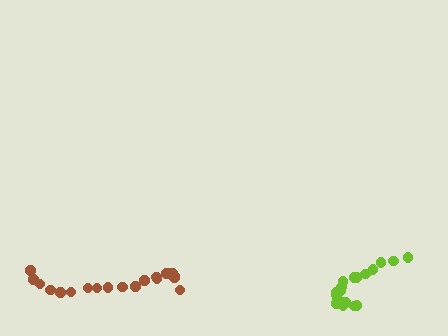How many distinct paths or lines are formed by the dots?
There are 2 distinct paths.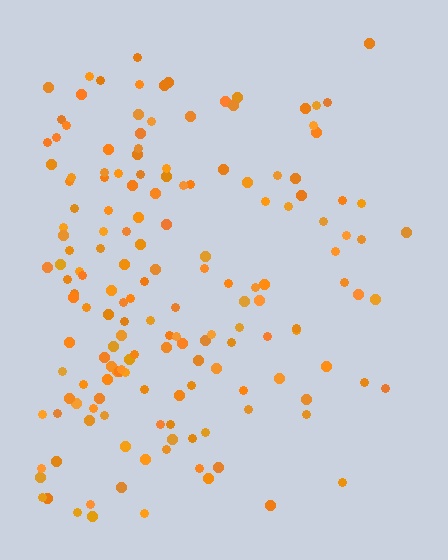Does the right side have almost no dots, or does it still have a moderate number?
Still a moderate number, just noticeably fewer than the left.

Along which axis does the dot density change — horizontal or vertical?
Horizontal.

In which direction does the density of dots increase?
From right to left, with the left side densest.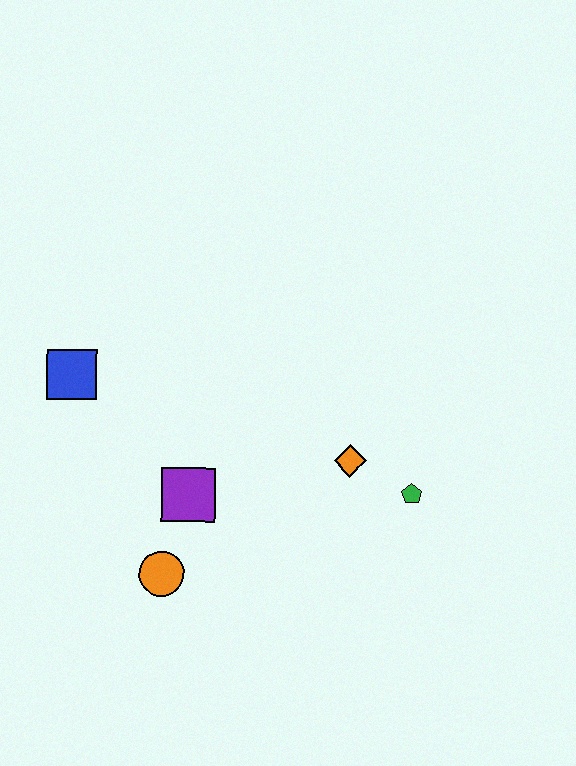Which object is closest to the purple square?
The orange circle is closest to the purple square.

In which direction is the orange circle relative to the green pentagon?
The orange circle is to the left of the green pentagon.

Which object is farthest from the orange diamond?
The blue square is farthest from the orange diamond.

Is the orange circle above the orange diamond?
No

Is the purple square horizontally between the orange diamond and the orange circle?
Yes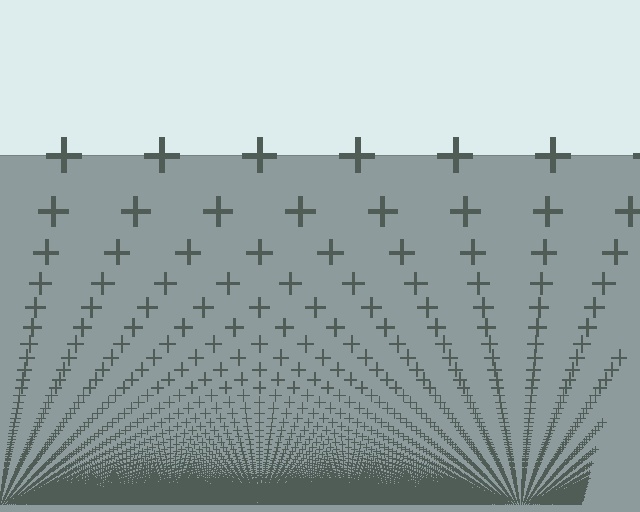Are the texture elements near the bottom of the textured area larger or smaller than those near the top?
Smaller. The gradient is inverted — elements near the bottom are smaller and denser.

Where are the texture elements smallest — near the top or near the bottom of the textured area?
Near the bottom.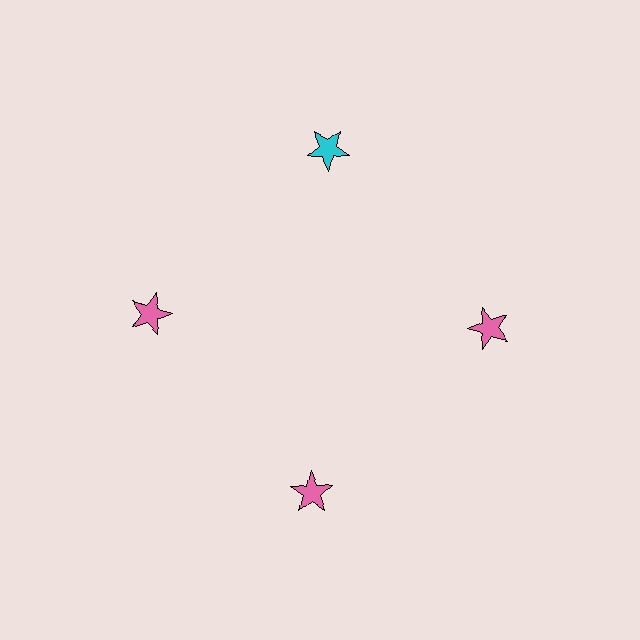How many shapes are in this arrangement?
There are 4 shapes arranged in a ring pattern.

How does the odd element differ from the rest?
It has a different color: cyan instead of pink.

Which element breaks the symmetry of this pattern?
The cyan star at roughly the 12 o'clock position breaks the symmetry. All other shapes are pink stars.